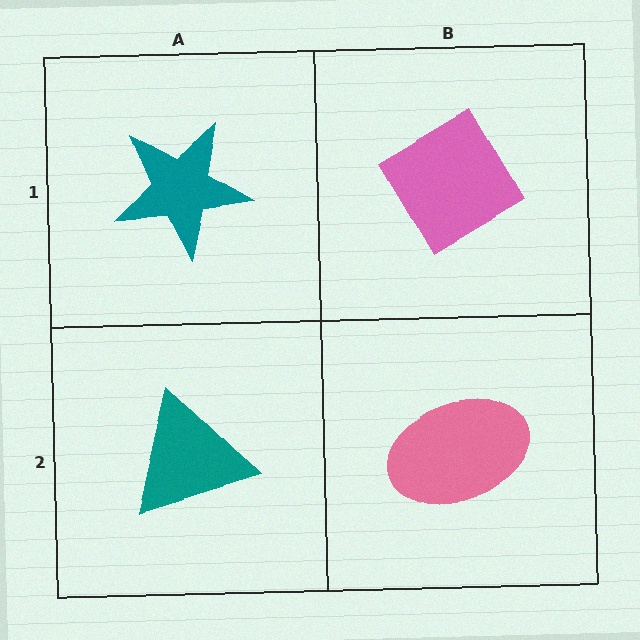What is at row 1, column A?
A teal star.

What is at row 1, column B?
A pink diamond.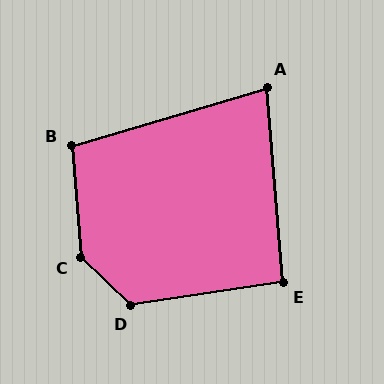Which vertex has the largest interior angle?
C, at approximately 139 degrees.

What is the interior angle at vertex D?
Approximately 128 degrees (obtuse).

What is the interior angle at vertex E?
Approximately 94 degrees (approximately right).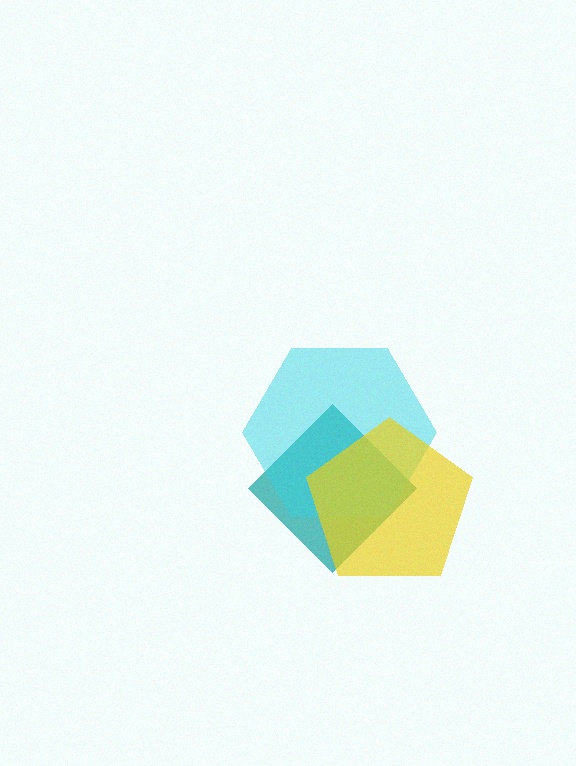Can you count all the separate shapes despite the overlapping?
Yes, there are 3 separate shapes.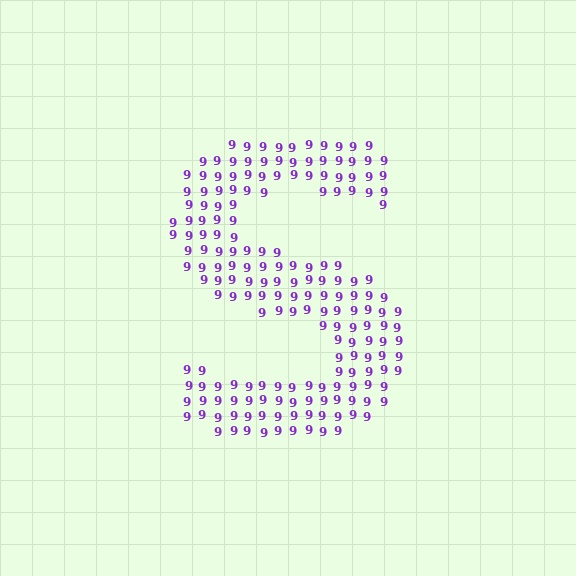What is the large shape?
The large shape is the letter S.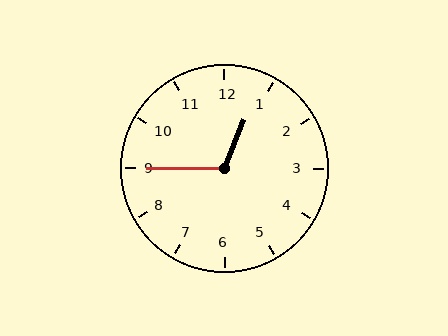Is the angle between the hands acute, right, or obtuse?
It is obtuse.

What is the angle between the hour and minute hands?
Approximately 112 degrees.